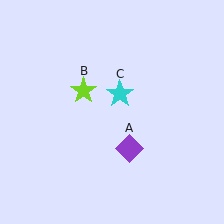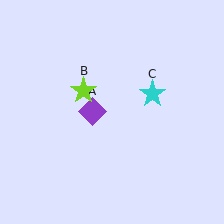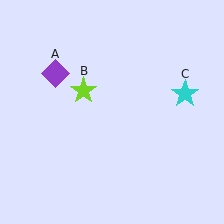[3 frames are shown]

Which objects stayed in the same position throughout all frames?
Lime star (object B) remained stationary.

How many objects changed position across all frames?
2 objects changed position: purple diamond (object A), cyan star (object C).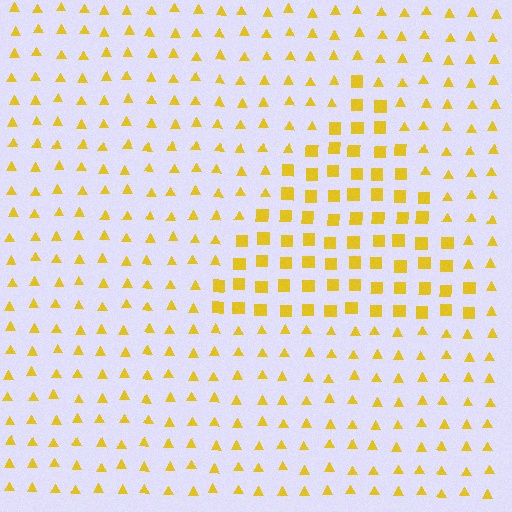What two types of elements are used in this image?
The image uses squares inside the triangle region and triangles outside it.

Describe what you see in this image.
The image is filled with small yellow elements arranged in a uniform grid. A triangle-shaped region contains squares, while the surrounding area contains triangles. The boundary is defined purely by the change in element shape.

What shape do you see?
I see a triangle.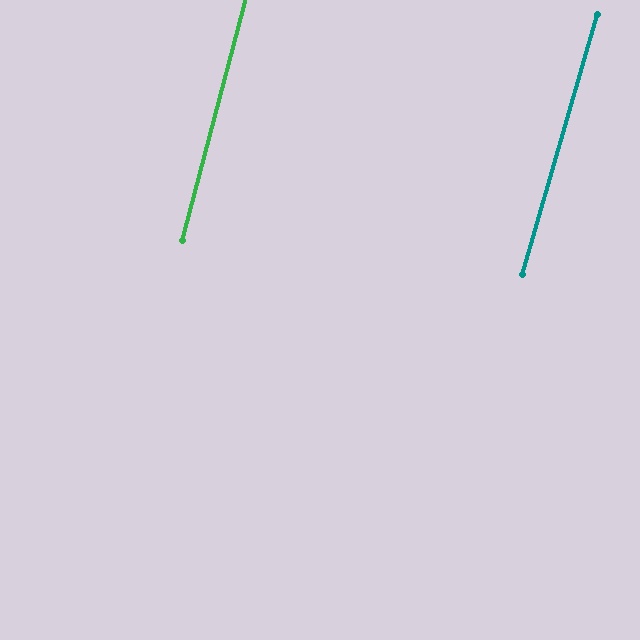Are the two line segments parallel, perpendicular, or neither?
Parallel — their directions differ by only 1.6°.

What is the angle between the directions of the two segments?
Approximately 2 degrees.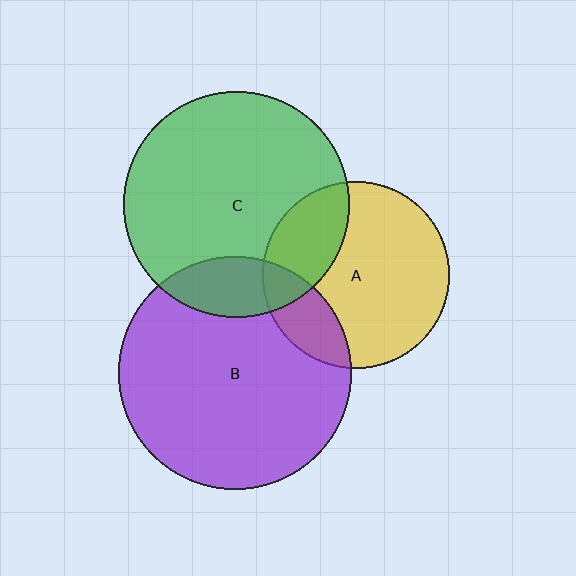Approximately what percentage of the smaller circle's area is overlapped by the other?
Approximately 15%.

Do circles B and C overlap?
Yes.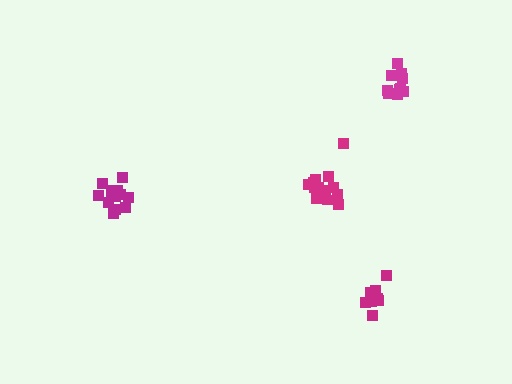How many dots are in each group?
Group 1: 14 dots, Group 2: 14 dots, Group 3: 10 dots, Group 4: 9 dots (47 total).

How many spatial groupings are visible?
There are 4 spatial groupings.